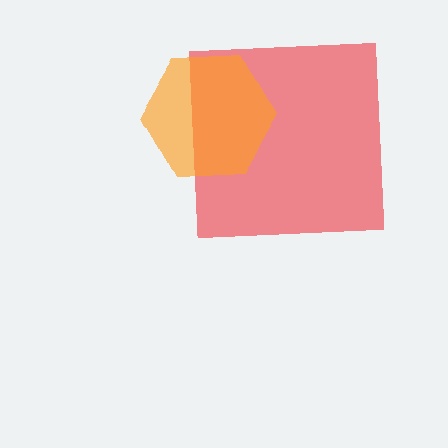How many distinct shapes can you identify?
There are 2 distinct shapes: a red square, an orange hexagon.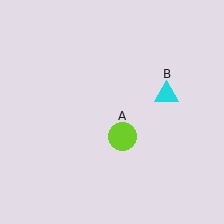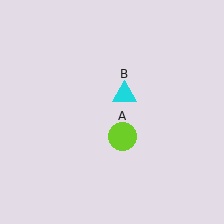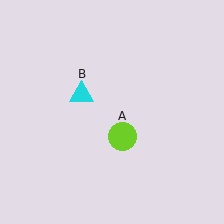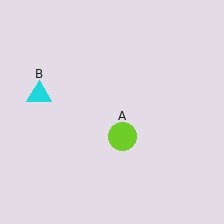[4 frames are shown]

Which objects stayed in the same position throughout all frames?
Lime circle (object A) remained stationary.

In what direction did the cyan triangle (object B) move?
The cyan triangle (object B) moved left.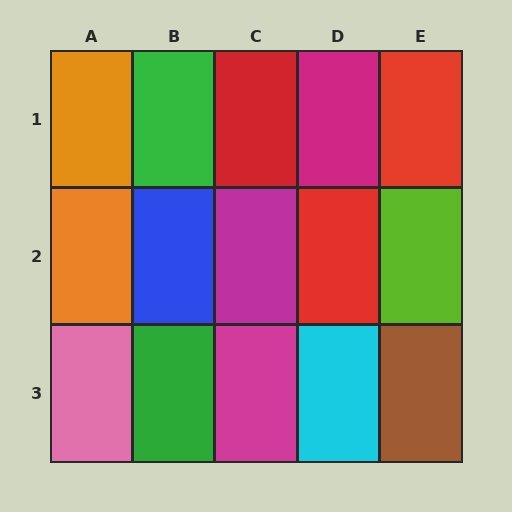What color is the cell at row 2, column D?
Red.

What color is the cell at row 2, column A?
Orange.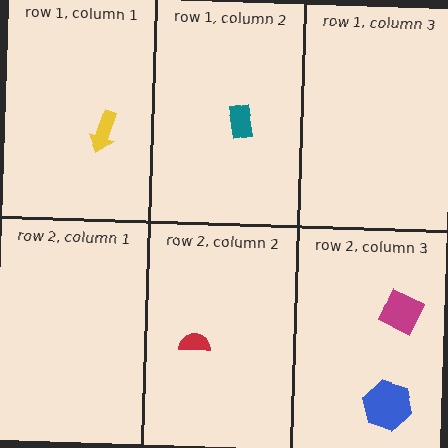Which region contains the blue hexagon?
The row 2, column 3 region.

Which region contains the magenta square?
The row 2, column 3 region.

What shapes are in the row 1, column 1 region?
The yellow arrow.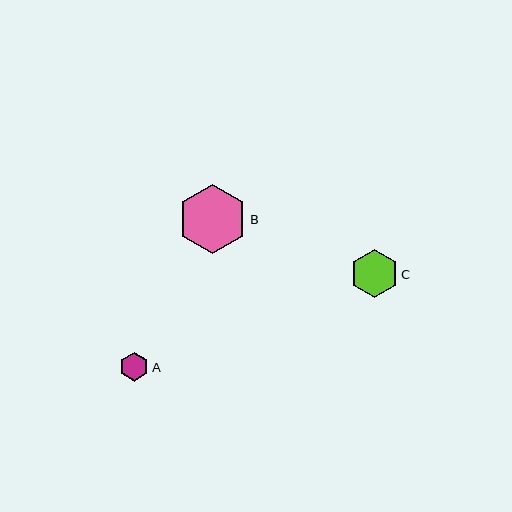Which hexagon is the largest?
Hexagon B is the largest with a size of approximately 69 pixels.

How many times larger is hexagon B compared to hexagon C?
Hexagon B is approximately 1.4 times the size of hexagon C.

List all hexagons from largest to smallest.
From largest to smallest: B, C, A.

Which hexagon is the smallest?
Hexagon A is the smallest with a size of approximately 29 pixels.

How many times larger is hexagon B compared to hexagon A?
Hexagon B is approximately 2.4 times the size of hexagon A.